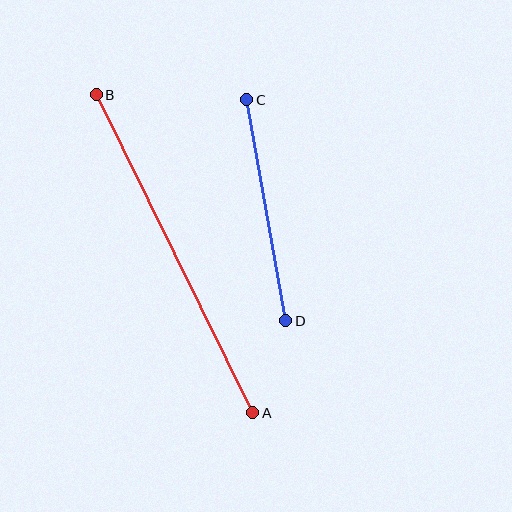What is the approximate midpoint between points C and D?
The midpoint is at approximately (266, 210) pixels.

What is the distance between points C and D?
The distance is approximately 224 pixels.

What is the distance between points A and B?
The distance is approximately 354 pixels.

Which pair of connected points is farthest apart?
Points A and B are farthest apart.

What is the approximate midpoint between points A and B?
The midpoint is at approximately (174, 254) pixels.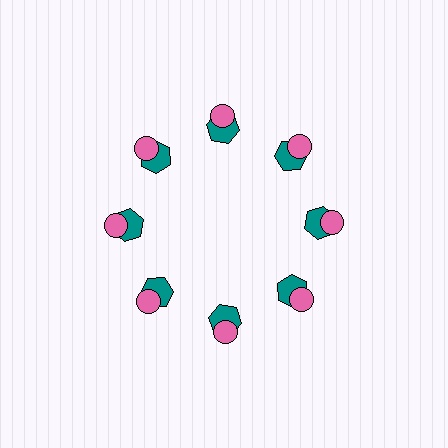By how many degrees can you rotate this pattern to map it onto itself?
The pattern maps onto itself every 45 degrees of rotation.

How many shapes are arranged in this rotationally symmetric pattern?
There are 16 shapes, arranged in 8 groups of 2.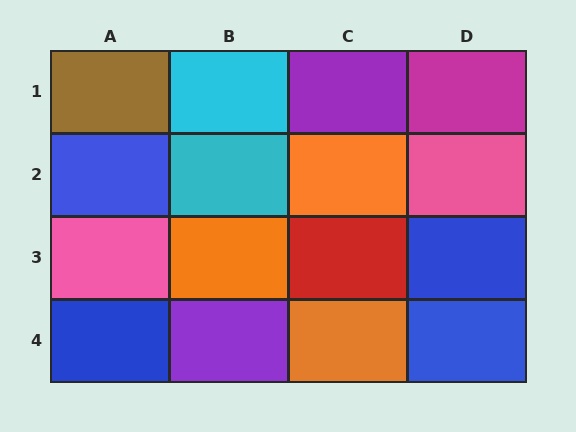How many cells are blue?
4 cells are blue.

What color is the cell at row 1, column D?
Magenta.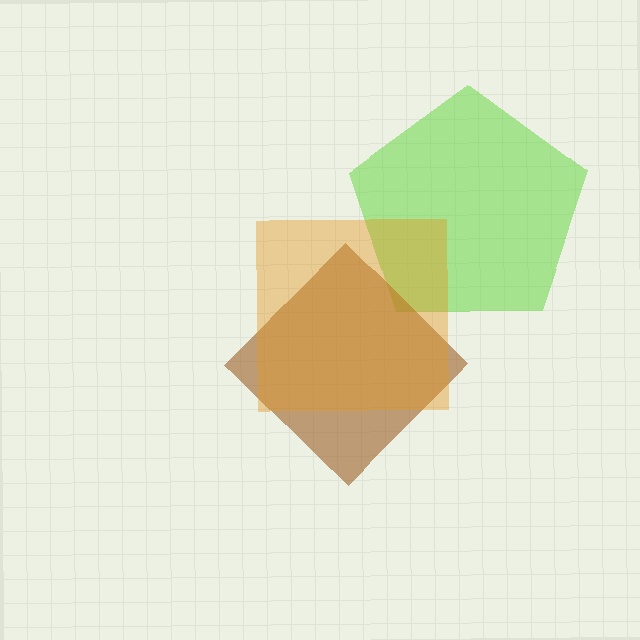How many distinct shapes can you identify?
There are 3 distinct shapes: a lime pentagon, a brown diamond, an orange square.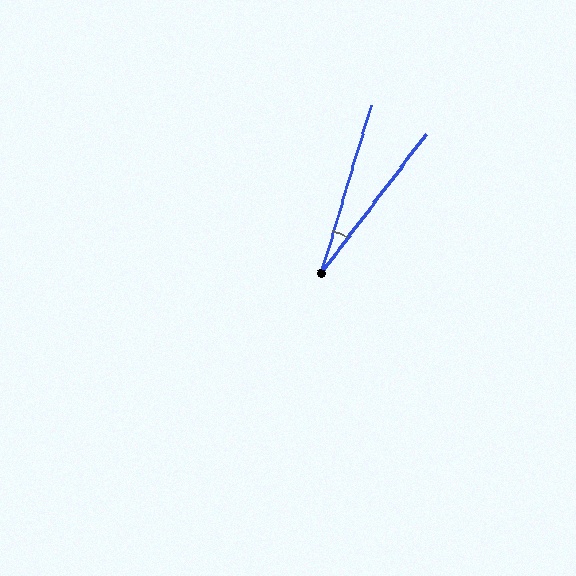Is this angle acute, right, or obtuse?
It is acute.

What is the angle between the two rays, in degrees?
Approximately 20 degrees.